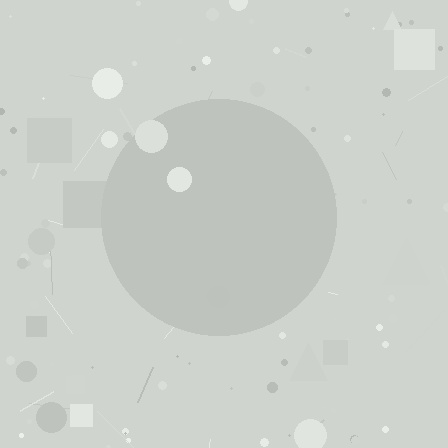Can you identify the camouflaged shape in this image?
The camouflaged shape is a circle.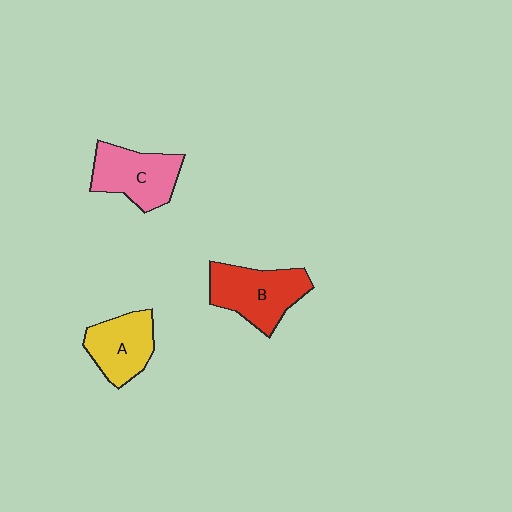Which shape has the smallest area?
Shape A (yellow).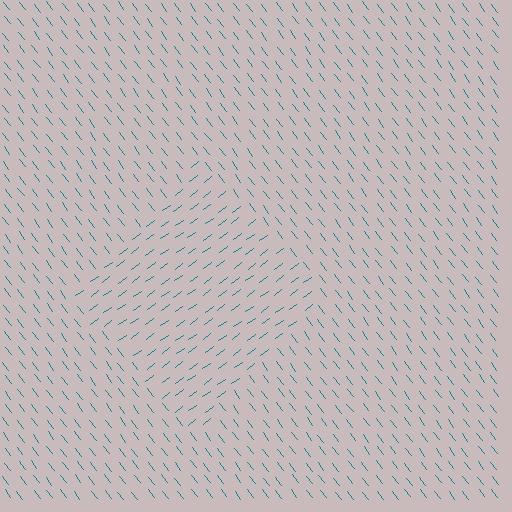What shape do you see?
I see a diamond.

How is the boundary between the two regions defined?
The boundary is defined purely by a change in line orientation (approximately 89 degrees difference). All lines are the same color and thickness.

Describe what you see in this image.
The image is filled with small teal line segments. A diamond region in the image has lines oriented differently from the surrounding lines, creating a visible texture boundary.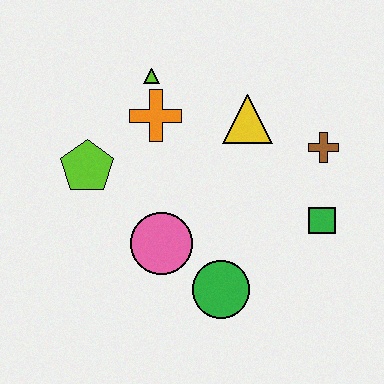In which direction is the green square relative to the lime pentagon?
The green square is to the right of the lime pentagon.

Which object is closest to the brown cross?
The green square is closest to the brown cross.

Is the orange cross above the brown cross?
Yes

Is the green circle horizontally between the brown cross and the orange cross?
Yes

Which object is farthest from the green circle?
The lime triangle is farthest from the green circle.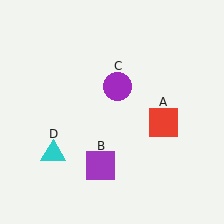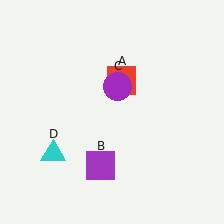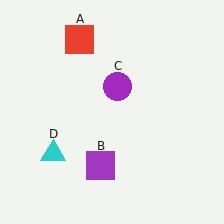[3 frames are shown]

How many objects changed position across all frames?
1 object changed position: red square (object A).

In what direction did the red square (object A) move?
The red square (object A) moved up and to the left.